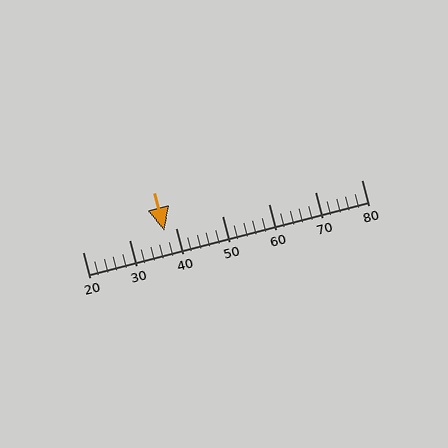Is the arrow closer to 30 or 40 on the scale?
The arrow is closer to 40.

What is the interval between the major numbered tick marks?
The major tick marks are spaced 10 units apart.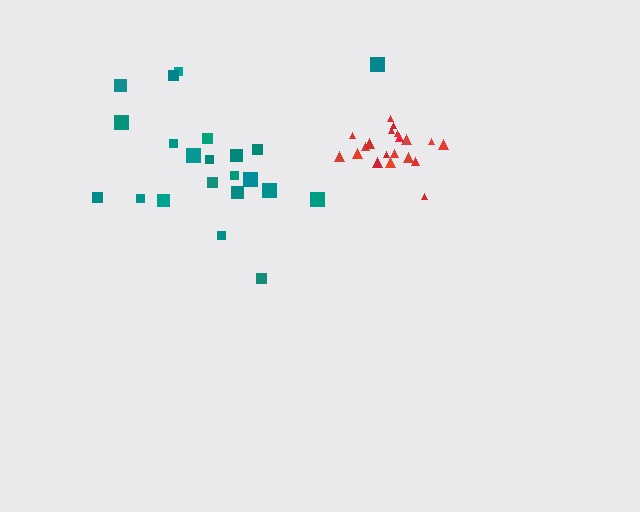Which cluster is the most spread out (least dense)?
Teal.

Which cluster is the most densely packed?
Red.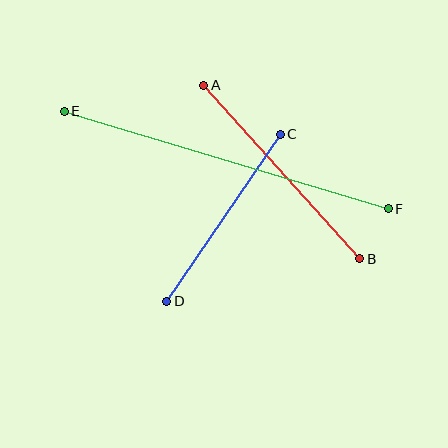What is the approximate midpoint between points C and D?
The midpoint is at approximately (223, 218) pixels.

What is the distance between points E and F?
The distance is approximately 338 pixels.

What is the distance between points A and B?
The distance is approximately 234 pixels.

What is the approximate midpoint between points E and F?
The midpoint is at approximately (226, 160) pixels.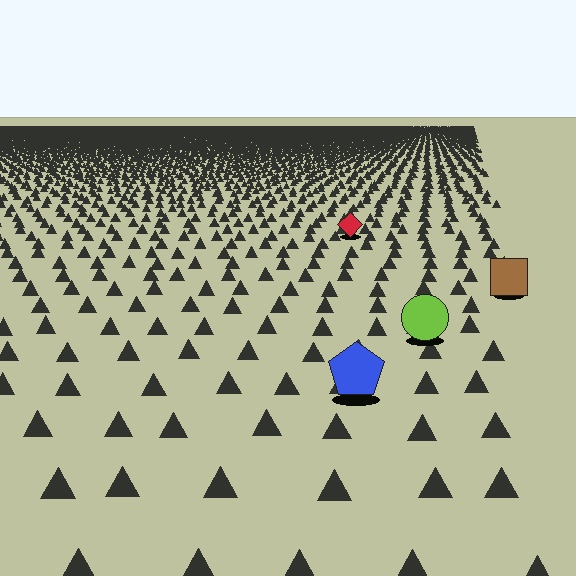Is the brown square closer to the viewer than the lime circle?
No. The lime circle is closer — you can tell from the texture gradient: the ground texture is coarser near it.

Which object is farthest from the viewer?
The red diamond is farthest from the viewer. It appears smaller and the ground texture around it is denser.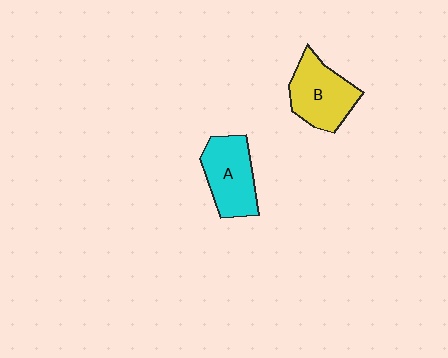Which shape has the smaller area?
Shape A (cyan).